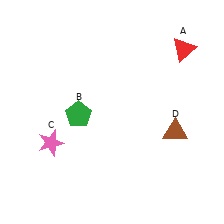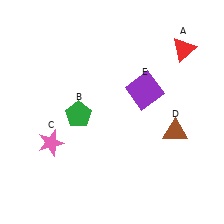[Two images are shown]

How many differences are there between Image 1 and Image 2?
There is 1 difference between the two images.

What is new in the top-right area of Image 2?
A purple square (E) was added in the top-right area of Image 2.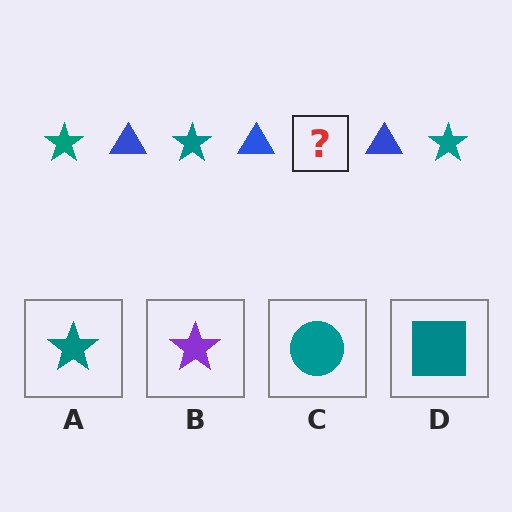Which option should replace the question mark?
Option A.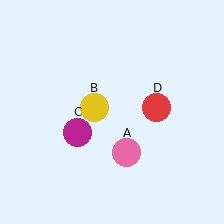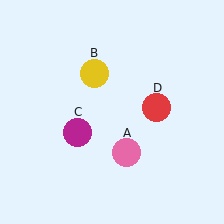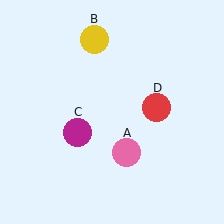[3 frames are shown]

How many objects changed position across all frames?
1 object changed position: yellow circle (object B).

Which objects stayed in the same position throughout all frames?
Pink circle (object A) and magenta circle (object C) and red circle (object D) remained stationary.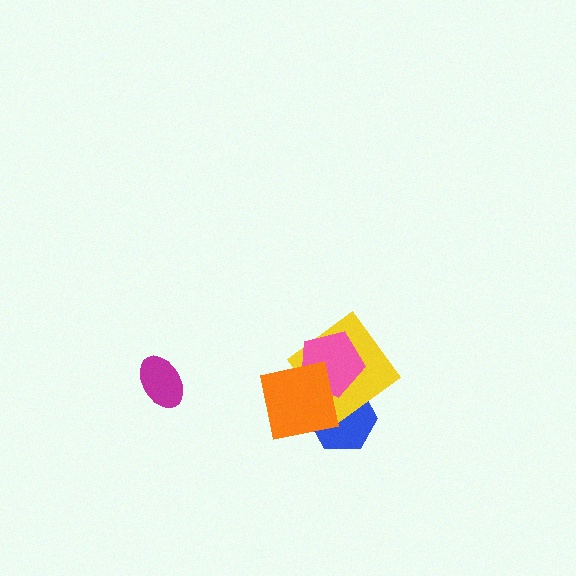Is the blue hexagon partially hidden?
Yes, it is partially covered by another shape.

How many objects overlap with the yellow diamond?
3 objects overlap with the yellow diamond.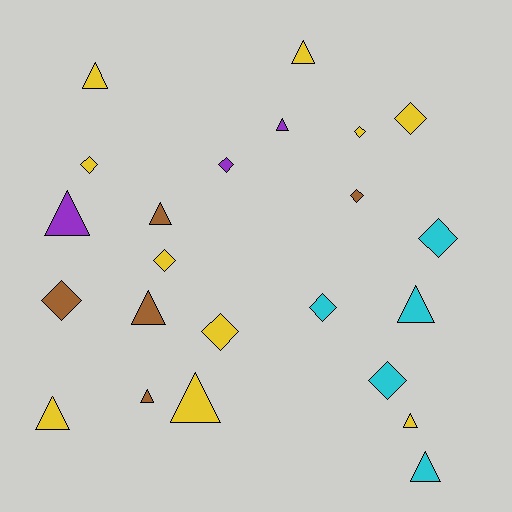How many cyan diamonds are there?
There are 3 cyan diamonds.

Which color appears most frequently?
Yellow, with 10 objects.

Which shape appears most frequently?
Triangle, with 12 objects.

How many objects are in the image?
There are 23 objects.